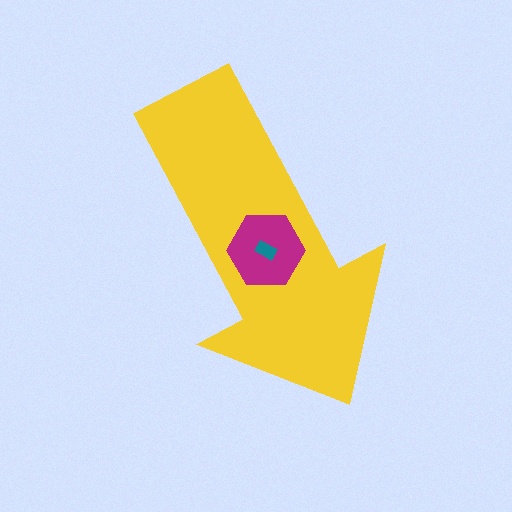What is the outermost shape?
The yellow arrow.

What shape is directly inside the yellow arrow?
The magenta hexagon.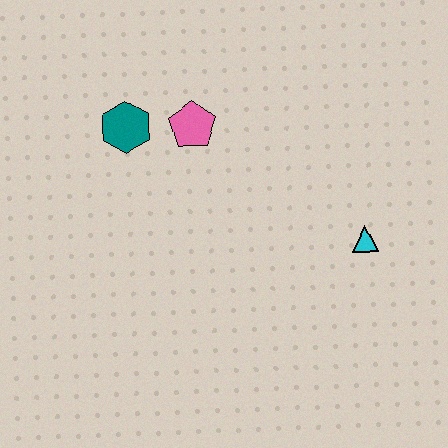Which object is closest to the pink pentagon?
The teal hexagon is closest to the pink pentagon.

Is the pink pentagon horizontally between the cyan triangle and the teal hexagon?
Yes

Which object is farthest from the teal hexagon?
The cyan triangle is farthest from the teal hexagon.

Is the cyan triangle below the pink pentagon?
Yes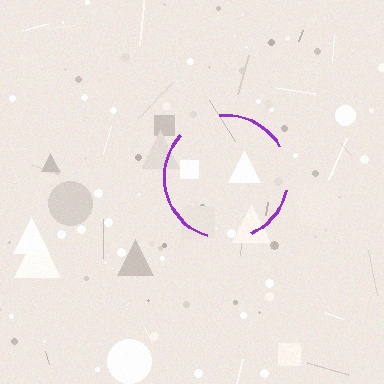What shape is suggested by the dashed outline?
The dashed outline suggests a circle.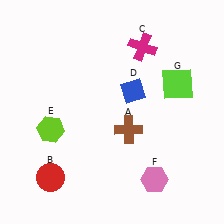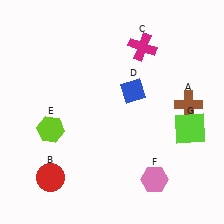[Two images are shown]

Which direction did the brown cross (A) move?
The brown cross (A) moved right.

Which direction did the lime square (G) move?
The lime square (G) moved down.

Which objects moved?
The objects that moved are: the brown cross (A), the lime square (G).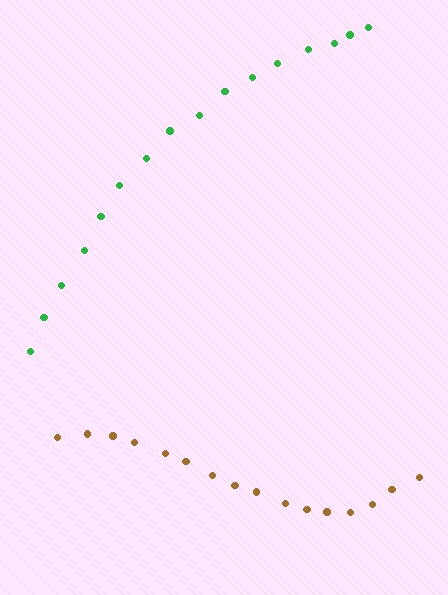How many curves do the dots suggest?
There are 2 distinct paths.